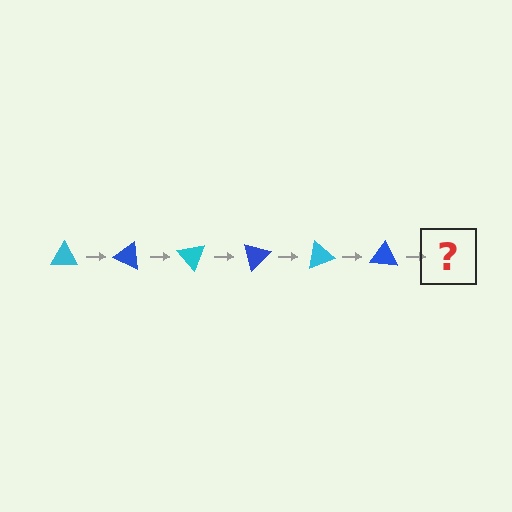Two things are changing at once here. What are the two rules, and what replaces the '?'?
The two rules are that it rotates 25 degrees each step and the color cycles through cyan and blue. The '?' should be a cyan triangle, rotated 150 degrees from the start.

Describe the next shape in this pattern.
It should be a cyan triangle, rotated 150 degrees from the start.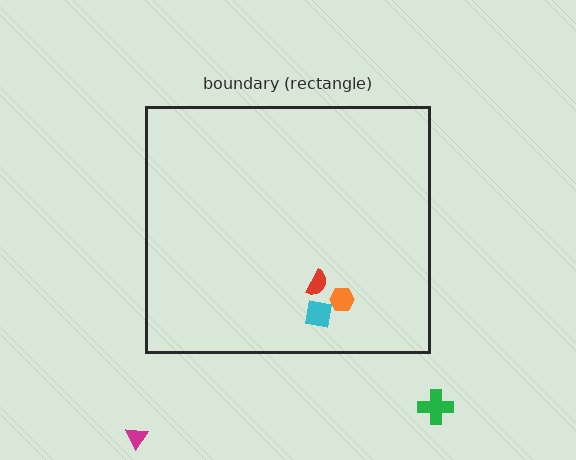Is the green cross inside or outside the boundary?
Outside.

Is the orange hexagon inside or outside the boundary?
Inside.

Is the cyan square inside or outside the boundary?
Inside.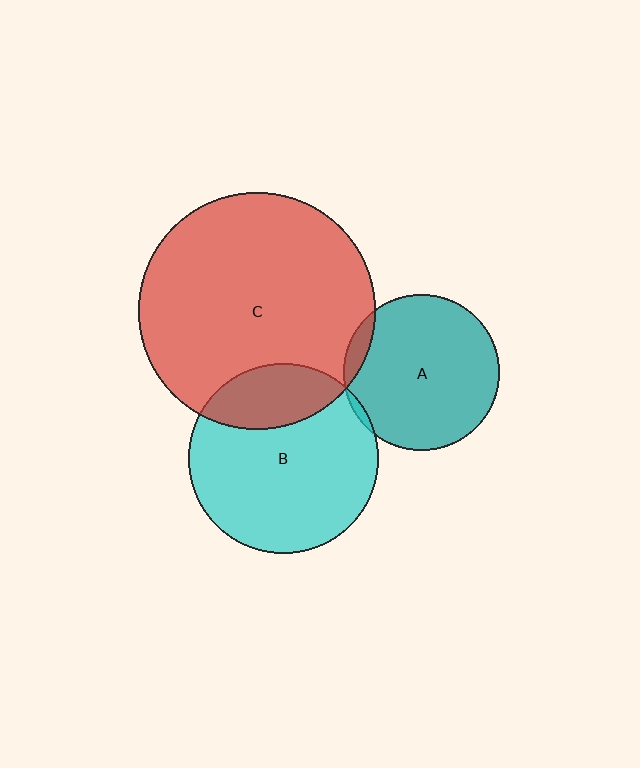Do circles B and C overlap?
Yes.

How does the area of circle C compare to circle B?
Approximately 1.6 times.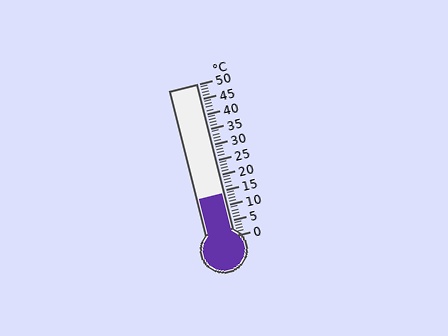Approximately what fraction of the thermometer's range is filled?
The thermometer is filled to approximately 30% of its range.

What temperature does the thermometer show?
The thermometer shows approximately 14°C.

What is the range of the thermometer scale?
The thermometer scale ranges from 0°C to 50°C.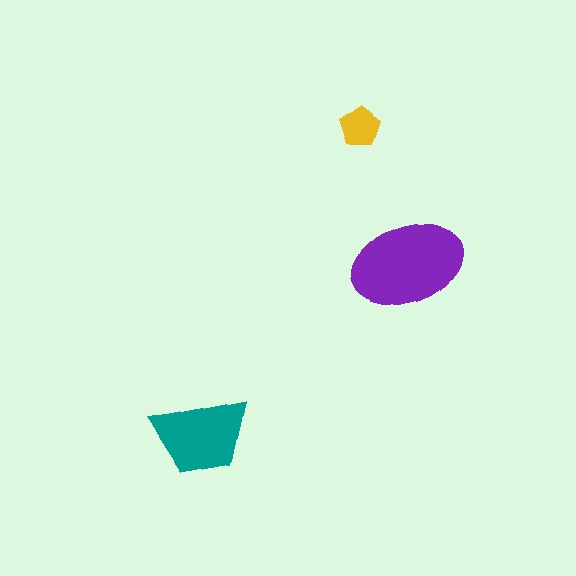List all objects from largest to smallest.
The purple ellipse, the teal trapezoid, the yellow pentagon.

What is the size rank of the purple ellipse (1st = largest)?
1st.